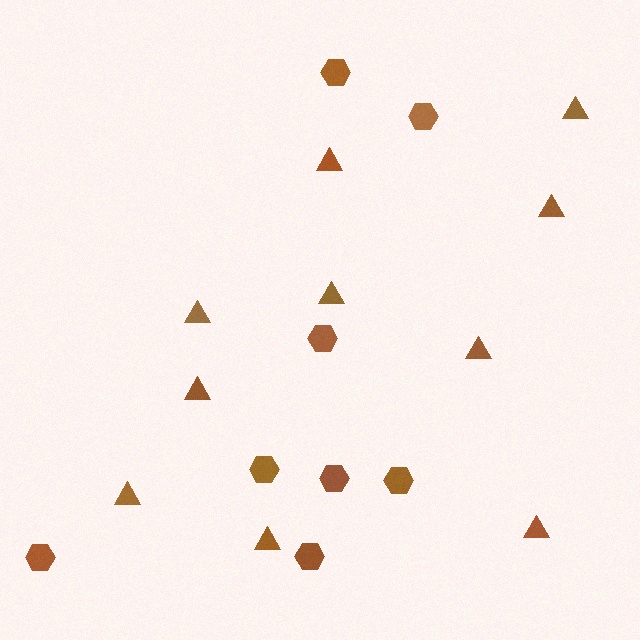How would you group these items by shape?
There are 2 groups: one group of hexagons (8) and one group of triangles (10).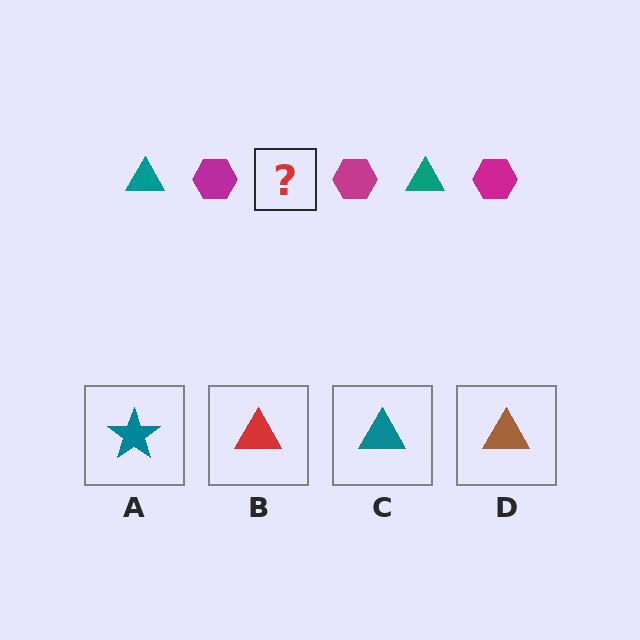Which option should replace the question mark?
Option C.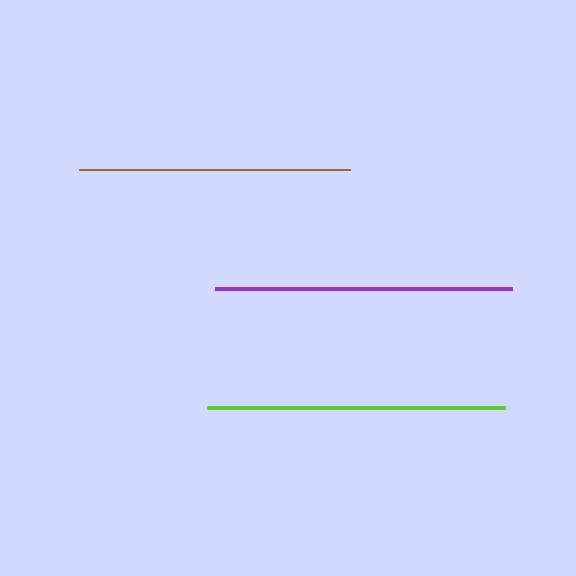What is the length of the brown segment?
The brown segment is approximately 271 pixels long.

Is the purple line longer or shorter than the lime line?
The lime line is longer than the purple line.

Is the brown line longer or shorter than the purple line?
The purple line is longer than the brown line.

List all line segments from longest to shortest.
From longest to shortest: lime, purple, brown.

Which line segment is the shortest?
The brown line is the shortest at approximately 271 pixels.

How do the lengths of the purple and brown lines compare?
The purple and brown lines are approximately the same length.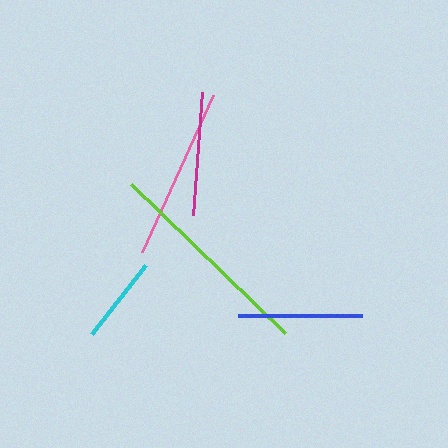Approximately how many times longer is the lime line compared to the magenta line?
The lime line is approximately 1.7 times the length of the magenta line.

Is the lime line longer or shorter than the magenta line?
The lime line is longer than the magenta line.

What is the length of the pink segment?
The pink segment is approximately 172 pixels long.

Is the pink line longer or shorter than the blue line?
The pink line is longer than the blue line.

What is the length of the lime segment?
The lime segment is approximately 215 pixels long.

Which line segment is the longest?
The lime line is the longest at approximately 215 pixels.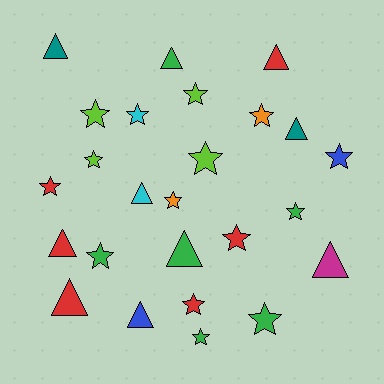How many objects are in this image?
There are 25 objects.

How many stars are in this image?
There are 15 stars.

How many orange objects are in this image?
There are 2 orange objects.